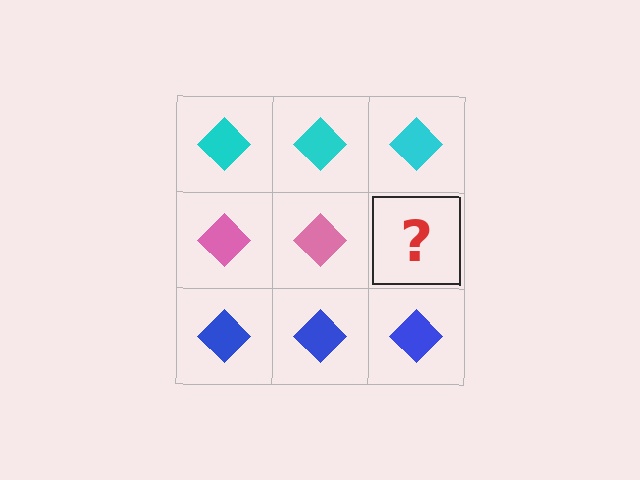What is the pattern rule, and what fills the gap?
The rule is that each row has a consistent color. The gap should be filled with a pink diamond.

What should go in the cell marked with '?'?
The missing cell should contain a pink diamond.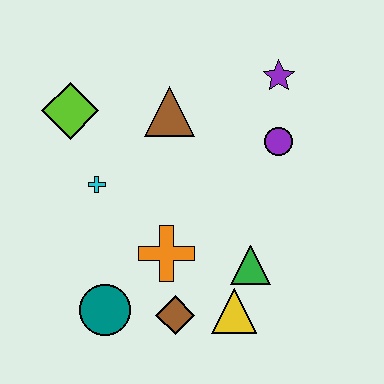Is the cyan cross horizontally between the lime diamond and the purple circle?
Yes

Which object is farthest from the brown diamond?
The purple star is farthest from the brown diamond.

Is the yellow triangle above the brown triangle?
No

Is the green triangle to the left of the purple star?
Yes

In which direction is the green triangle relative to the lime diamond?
The green triangle is to the right of the lime diamond.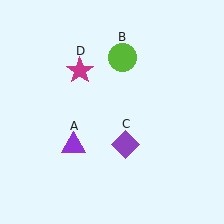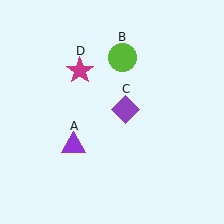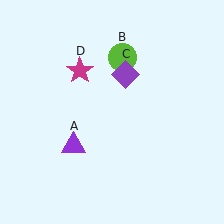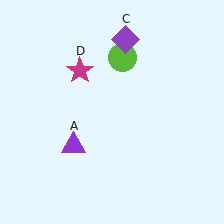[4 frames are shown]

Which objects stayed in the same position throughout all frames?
Purple triangle (object A) and lime circle (object B) and magenta star (object D) remained stationary.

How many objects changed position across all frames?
1 object changed position: purple diamond (object C).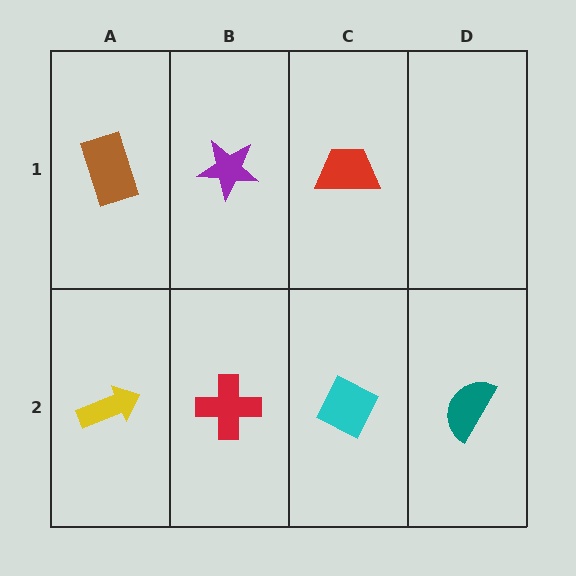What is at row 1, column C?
A red trapezoid.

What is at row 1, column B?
A purple star.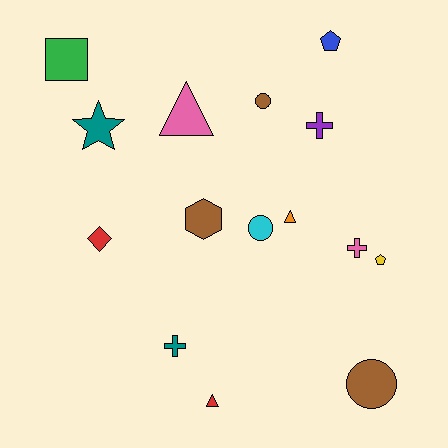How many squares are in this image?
There is 1 square.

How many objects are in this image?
There are 15 objects.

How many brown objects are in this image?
There are 3 brown objects.